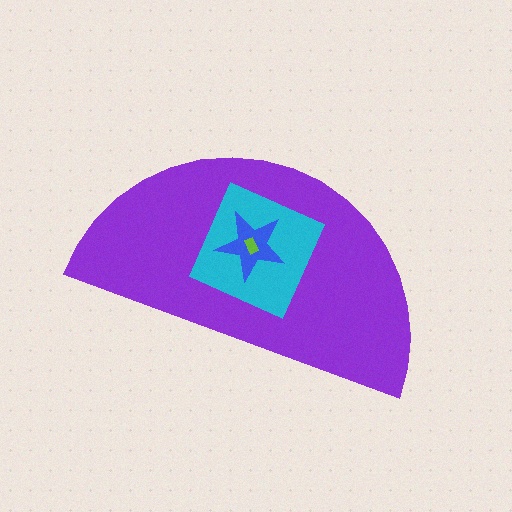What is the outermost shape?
The purple semicircle.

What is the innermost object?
The lime rectangle.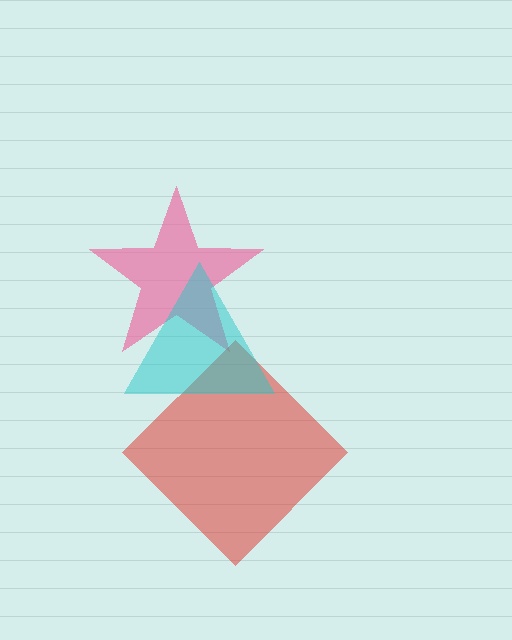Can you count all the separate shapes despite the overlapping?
Yes, there are 3 separate shapes.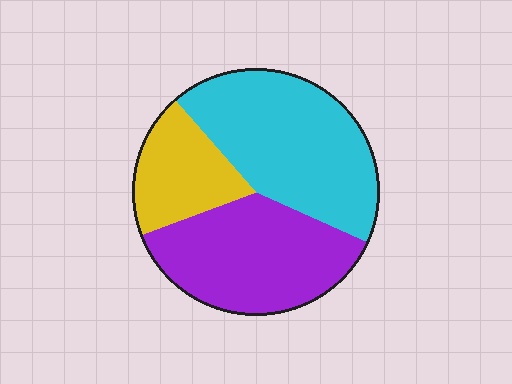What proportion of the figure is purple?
Purple takes up about three eighths (3/8) of the figure.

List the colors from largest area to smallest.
From largest to smallest: cyan, purple, yellow.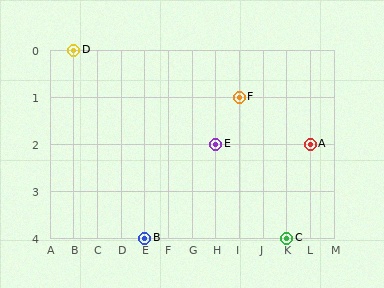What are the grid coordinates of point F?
Point F is at grid coordinates (I, 1).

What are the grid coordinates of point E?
Point E is at grid coordinates (H, 2).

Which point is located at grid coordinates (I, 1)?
Point F is at (I, 1).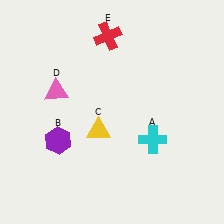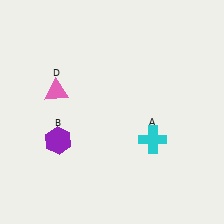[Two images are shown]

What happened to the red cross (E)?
The red cross (E) was removed in Image 2. It was in the top-left area of Image 1.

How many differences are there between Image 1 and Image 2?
There are 2 differences between the two images.